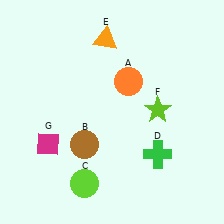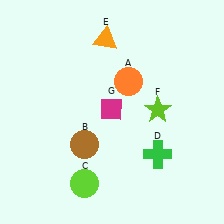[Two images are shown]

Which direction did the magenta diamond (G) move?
The magenta diamond (G) moved right.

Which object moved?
The magenta diamond (G) moved right.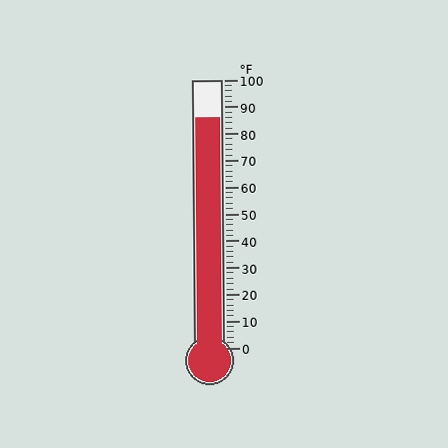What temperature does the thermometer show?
The thermometer shows approximately 86°F.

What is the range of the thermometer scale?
The thermometer scale ranges from 0°F to 100°F.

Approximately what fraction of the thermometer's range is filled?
The thermometer is filled to approximately 85% of its range.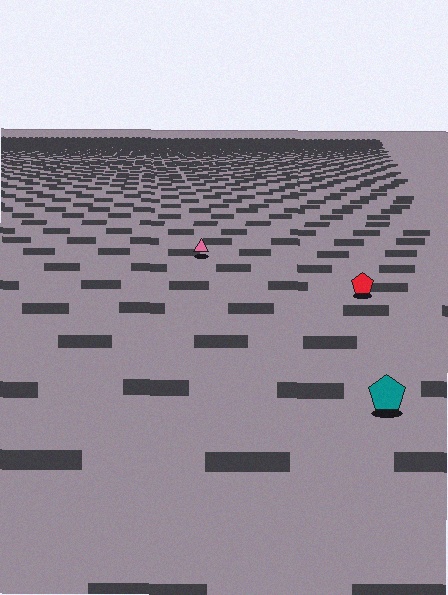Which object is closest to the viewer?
The teal pentagon is closest. The texture marks near it are larger and more spread out.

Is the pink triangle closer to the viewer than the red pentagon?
No. The red pentagon is closer — you can tell from the texture gradient: the ground texture is coarser near it.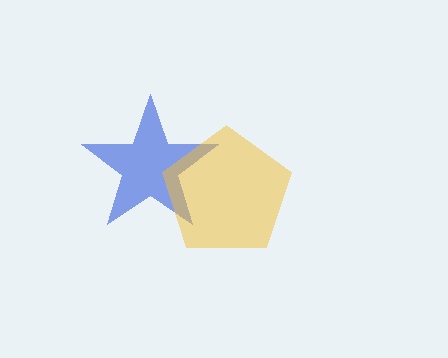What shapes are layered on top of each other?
The layered shapes are: a blue star, a yellow pentagon.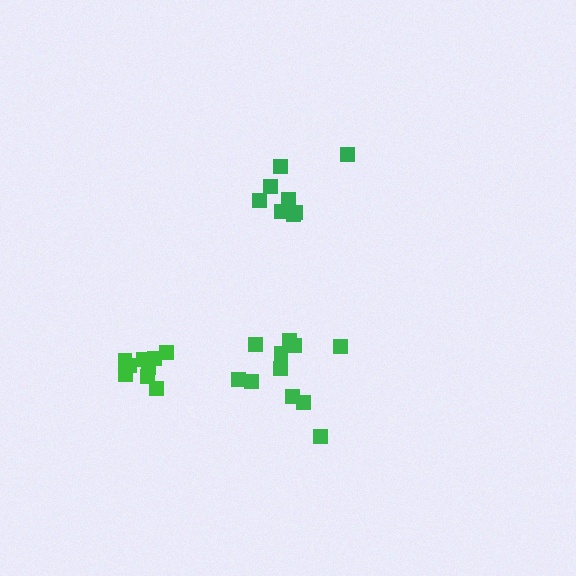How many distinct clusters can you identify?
There are 3 distinct clusters.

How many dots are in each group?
Group 1: 9 dots, Group 2: 11 dots, Group 3: 8 dots (28 total).